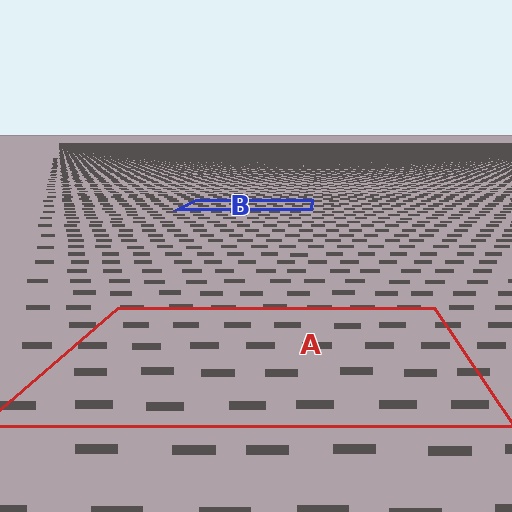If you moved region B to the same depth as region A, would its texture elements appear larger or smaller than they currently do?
They would appear larger. At a closer depth, the same texture elements are projected at a bigger on-screen size.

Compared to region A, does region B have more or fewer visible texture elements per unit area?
Region B has more texture elements per unit area — they are packed more densely because it is farther away.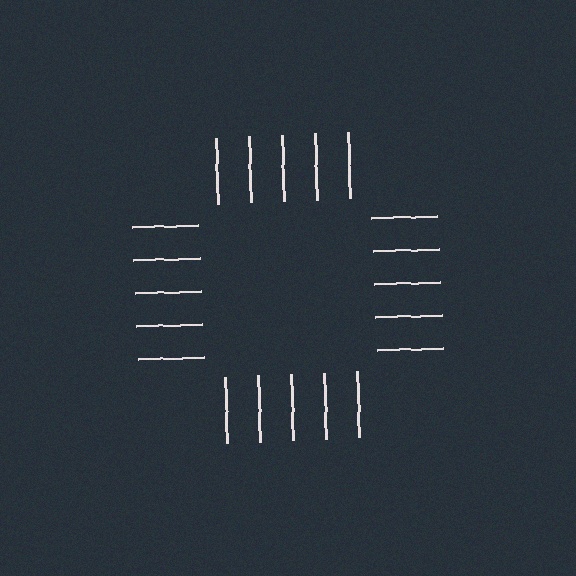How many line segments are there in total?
20 — 5 along each of the 4 edges.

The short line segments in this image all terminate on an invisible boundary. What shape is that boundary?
An illusory square — the line segments terminate on its edges but no continuous stroke is drawn.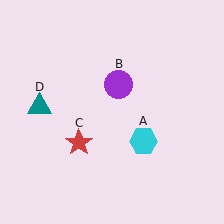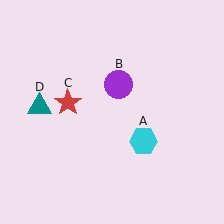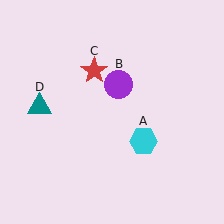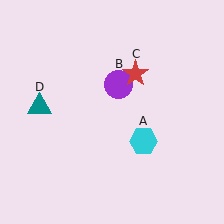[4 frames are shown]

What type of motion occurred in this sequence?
The red star (object C) rotated clockwise around the center of the scene.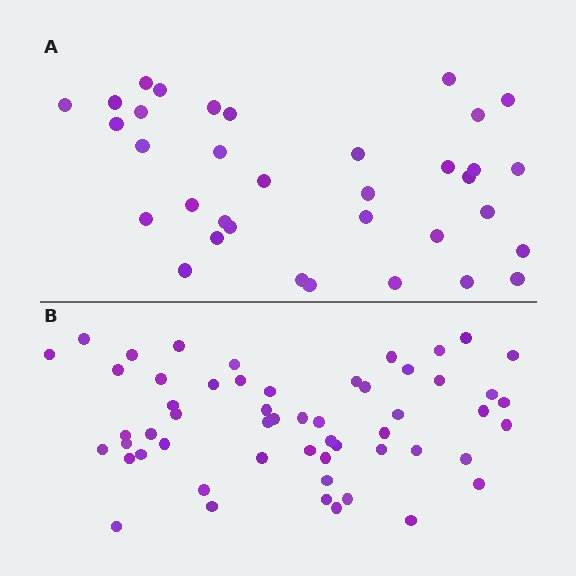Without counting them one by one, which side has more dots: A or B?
Region B (the bottom region) has more dots.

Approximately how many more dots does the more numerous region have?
Region B has approximately 20 more dots than region A.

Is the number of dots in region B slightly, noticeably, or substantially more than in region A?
Region B has substantially more. The ratio is roughly 1.6 to 1.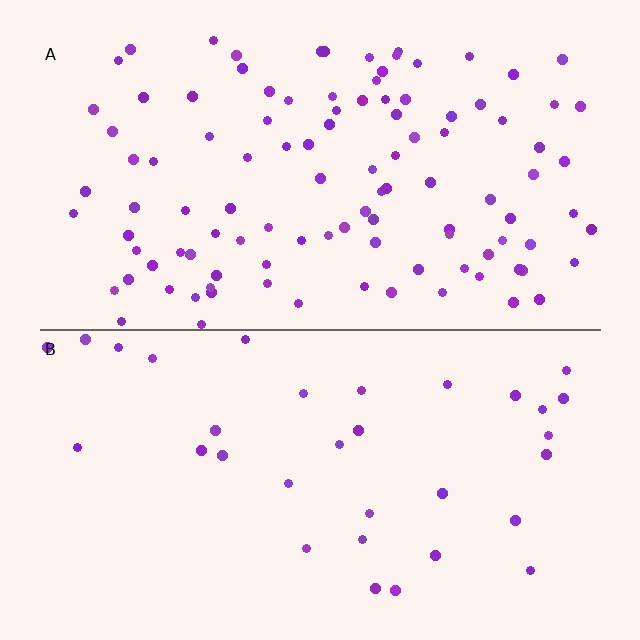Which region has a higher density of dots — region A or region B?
A (the top).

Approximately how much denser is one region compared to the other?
Approximately 3.2× — region A over region B.